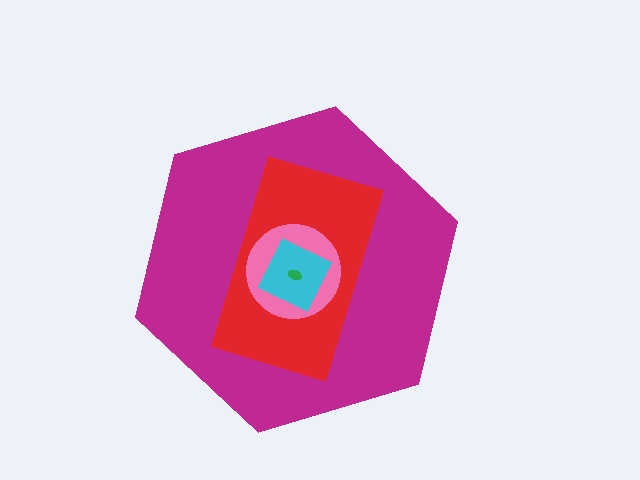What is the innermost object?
The green ellipse.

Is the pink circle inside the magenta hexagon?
Yes.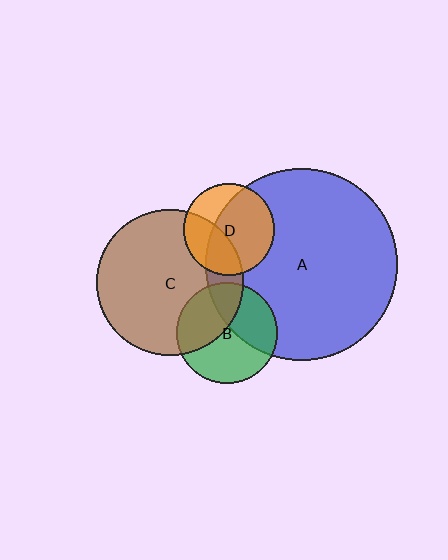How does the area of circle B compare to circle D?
Approximately 1.2 times.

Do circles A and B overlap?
Yes.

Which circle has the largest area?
Circle A (blue).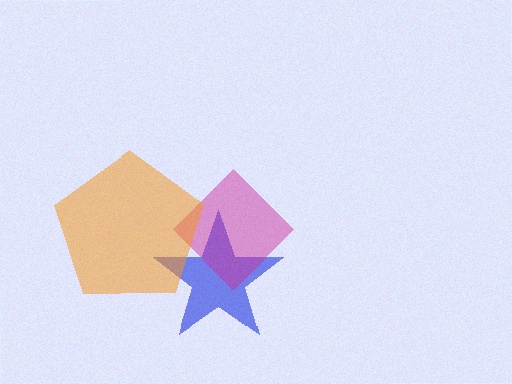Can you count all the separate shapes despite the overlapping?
Yes, there are 3 separate shapes.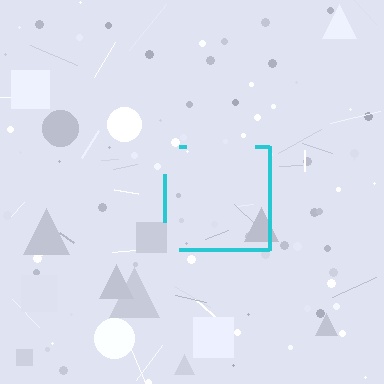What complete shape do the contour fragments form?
The contour fragments form a square.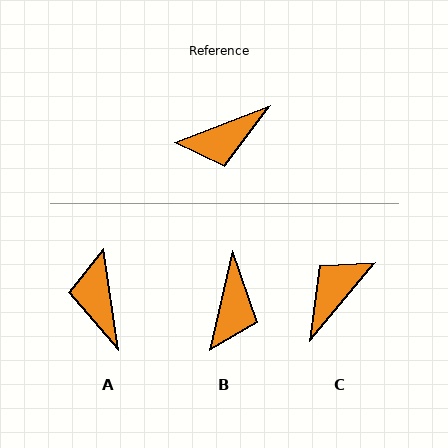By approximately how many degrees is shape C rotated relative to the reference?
Approximately 151 degrees clockwise.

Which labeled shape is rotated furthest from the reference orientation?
C, about 151 degrees away.